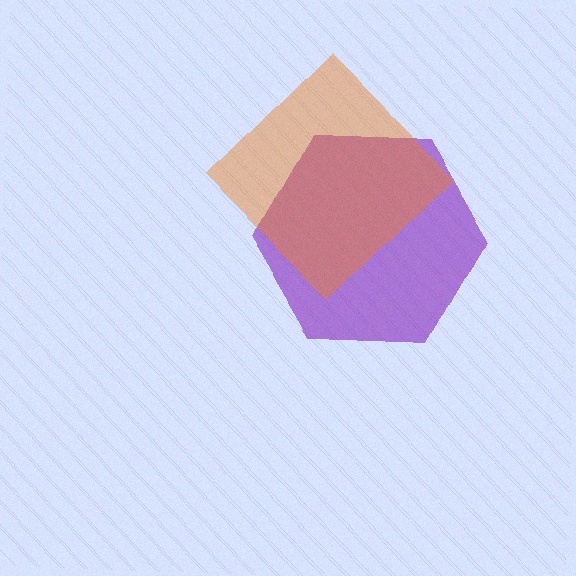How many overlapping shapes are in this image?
There are 2 overlapping shapes in the image.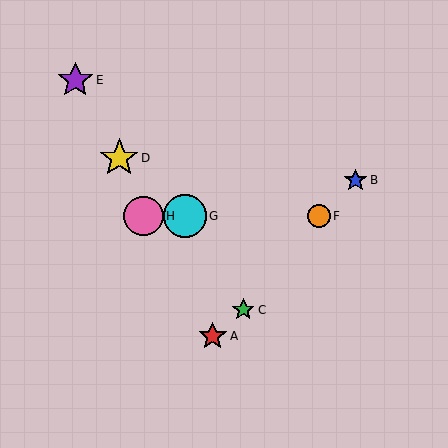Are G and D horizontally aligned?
No, G is at y≈216 and D is at y≈158.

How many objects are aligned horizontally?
3 objects (F, G, H) are aligned horizontally.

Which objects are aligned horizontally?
Objects F, G, H are aligned horizontally.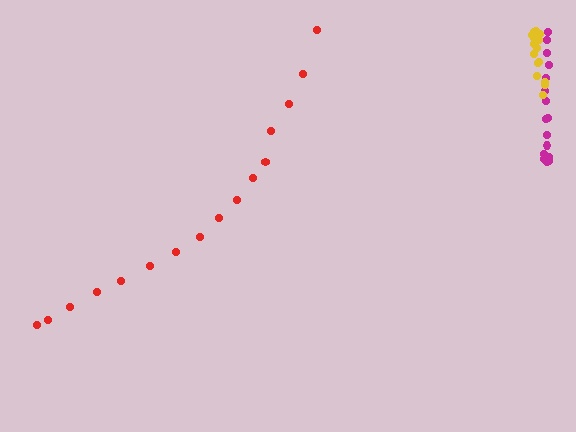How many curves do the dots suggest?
There are 3 distinct paths.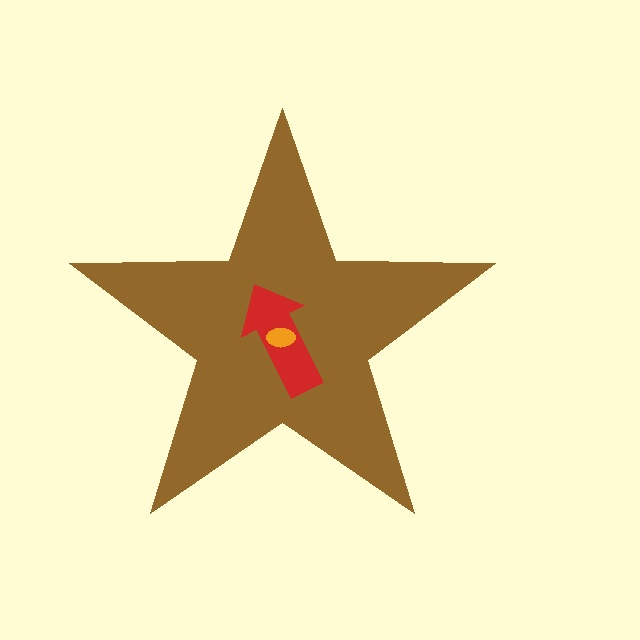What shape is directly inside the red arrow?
The orange ellipse.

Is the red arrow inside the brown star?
Yes.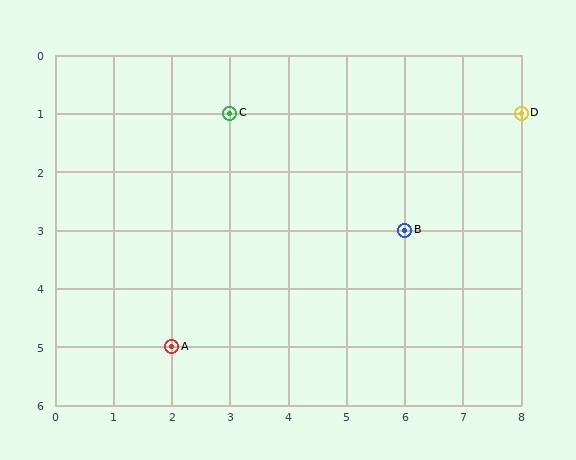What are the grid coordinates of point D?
Point D is at grid coordinates (8, 1).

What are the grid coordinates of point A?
Point A is at grid coordinates (2, 5).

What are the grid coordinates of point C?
Point C is at grid coordinates (3, 1).